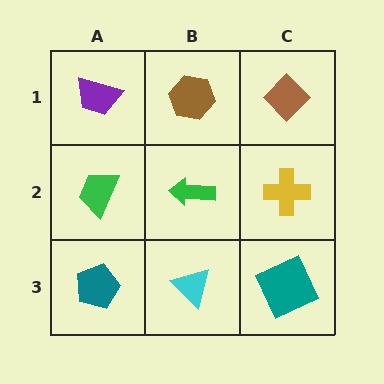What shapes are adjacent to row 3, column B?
A green arrow (row 2, column B), a teal pentagon (row 3, column A), a teal square (row 3, column C).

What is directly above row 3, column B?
A green arrow.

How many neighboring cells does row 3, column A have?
2.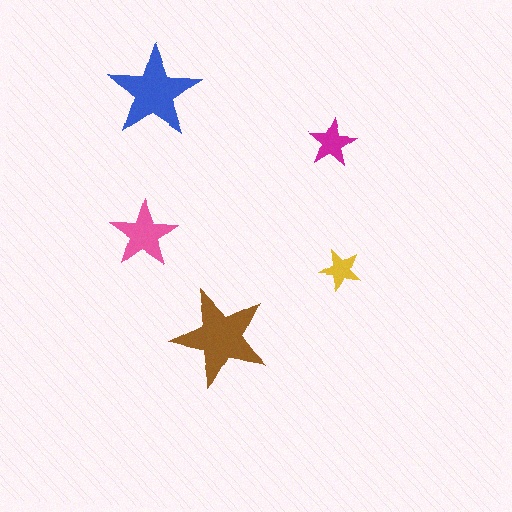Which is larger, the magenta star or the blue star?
The blue one.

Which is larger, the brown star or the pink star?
The brown one.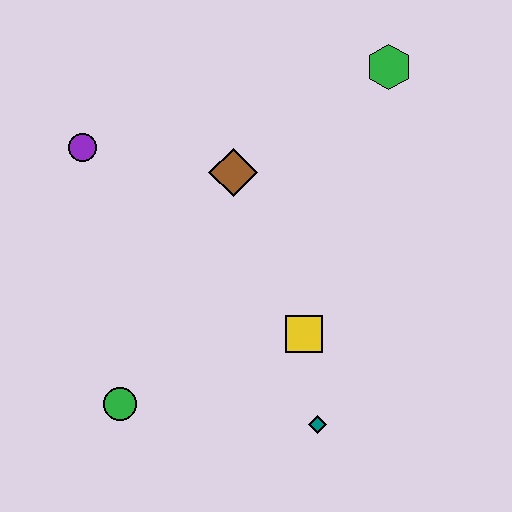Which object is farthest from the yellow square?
The purple circle is farthest from the yellow square.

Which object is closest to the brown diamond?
The purple circle is closest to the brown diamond.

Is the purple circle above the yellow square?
Yes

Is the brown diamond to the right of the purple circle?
Yes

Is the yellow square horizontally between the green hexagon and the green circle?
Yes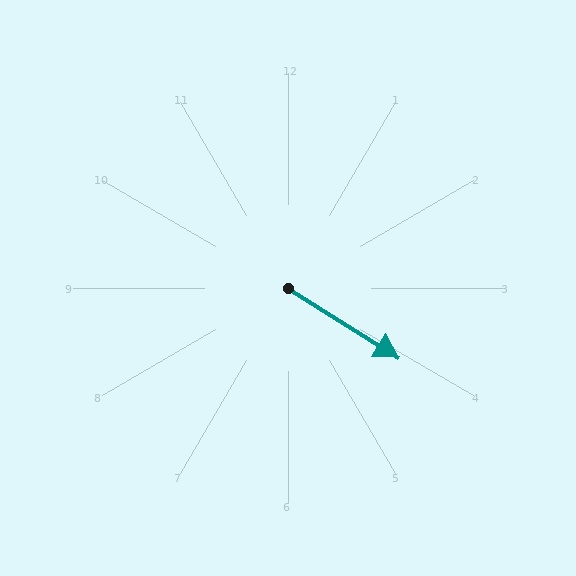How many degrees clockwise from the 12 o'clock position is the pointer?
Approximately 122 degrees.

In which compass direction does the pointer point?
Southeast.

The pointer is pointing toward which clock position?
Roughly 4 o'clock.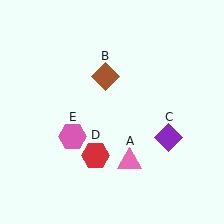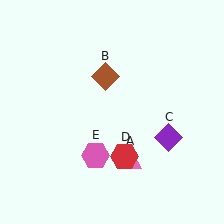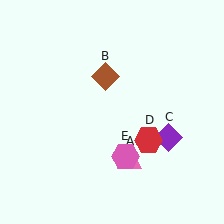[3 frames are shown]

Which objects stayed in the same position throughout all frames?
Pink triangle (object A) and brown diamond (object B) and purple diamond (object C) remained stationary.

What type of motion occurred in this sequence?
The red hexagon (object D), pink hexagon (object E) rotated counterclockwise around the center of the scene.